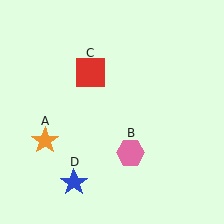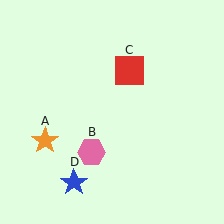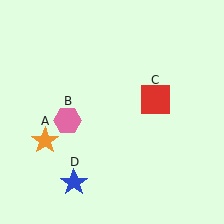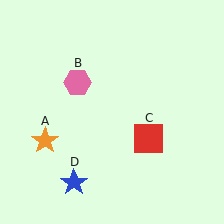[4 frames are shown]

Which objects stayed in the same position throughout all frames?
Orange star (object A) and blue star (object D) remained stationary.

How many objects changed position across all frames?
2 objects changed position: pink hexagon (object B), red square (object C).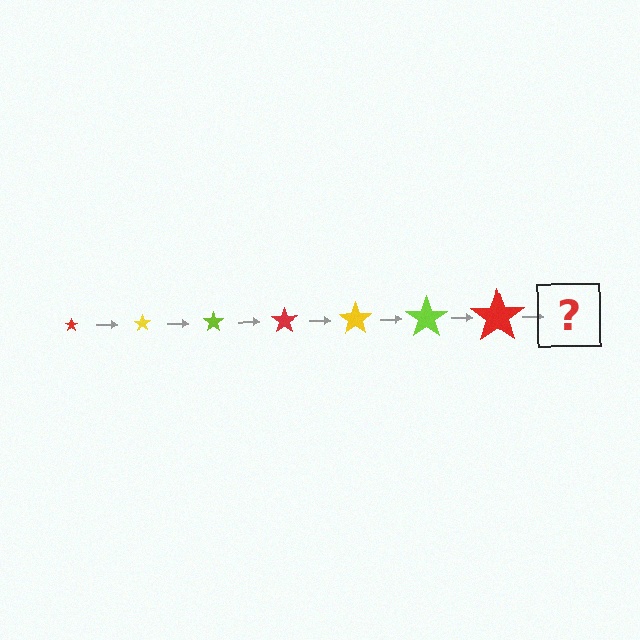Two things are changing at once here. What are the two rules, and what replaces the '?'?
The two rules are that the star grows larger each step and the color cycles through red, yellow, and lime. The '?' should be a yellow star, larger than the previous one.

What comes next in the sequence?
The next element should be a yellow star, larger than the previous one.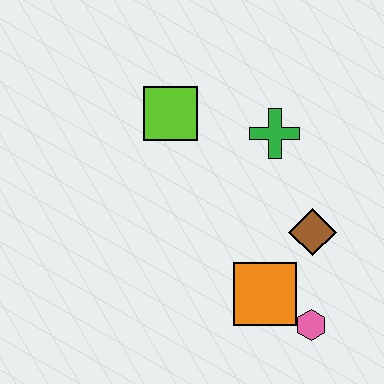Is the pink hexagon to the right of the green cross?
Yes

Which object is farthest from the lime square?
The pink hexagon is farthest from the lime square.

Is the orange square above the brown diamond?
No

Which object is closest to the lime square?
The green cross is closest to the lime square.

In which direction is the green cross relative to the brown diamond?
The green cross is above the brown diamond.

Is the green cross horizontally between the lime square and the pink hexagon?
Yes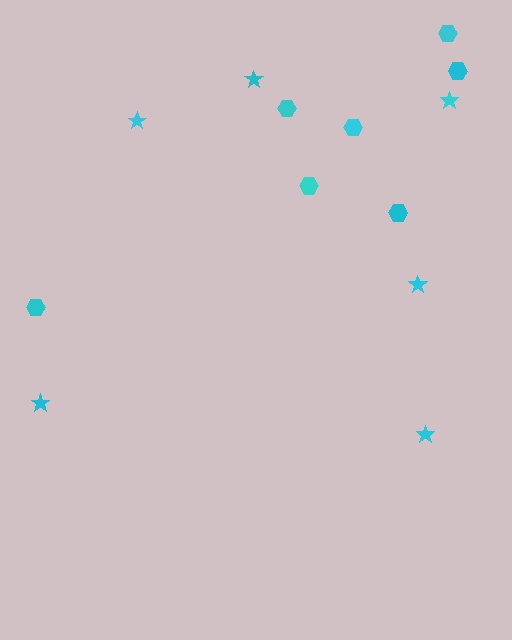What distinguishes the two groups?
There are 2 groups: one group of hexagons (7) and one group of stars (6).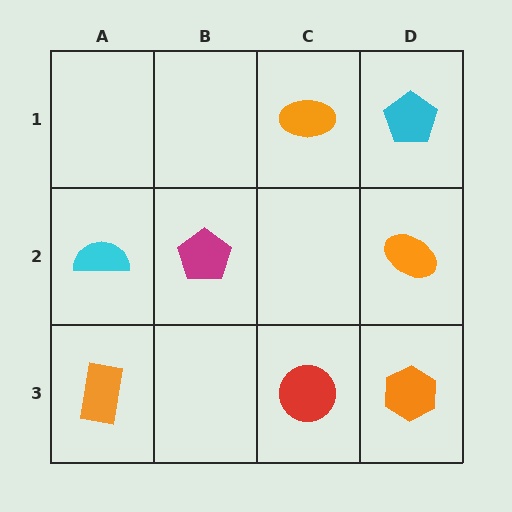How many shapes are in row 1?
2 shapes.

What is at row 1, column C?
An orange ellipse.